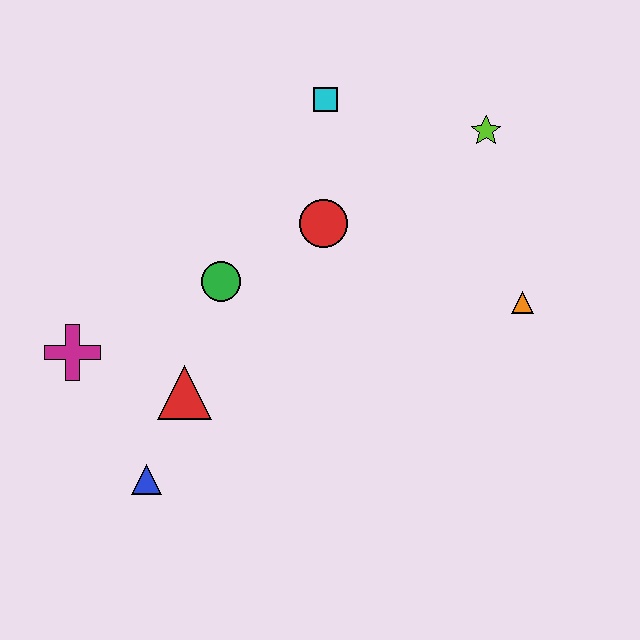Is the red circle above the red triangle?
Yes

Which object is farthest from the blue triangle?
The lime star is farthest from the blue triangle.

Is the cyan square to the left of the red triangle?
No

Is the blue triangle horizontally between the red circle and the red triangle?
No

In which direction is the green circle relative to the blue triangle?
The green circle is above the blue triangle.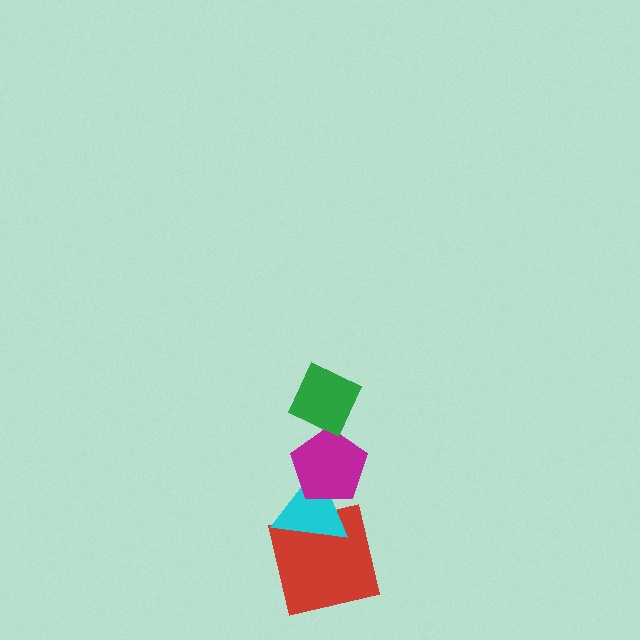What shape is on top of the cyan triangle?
The magenta pentagon is on top of the cyan triangle.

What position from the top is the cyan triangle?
The cyan triangle is 3rd from the top.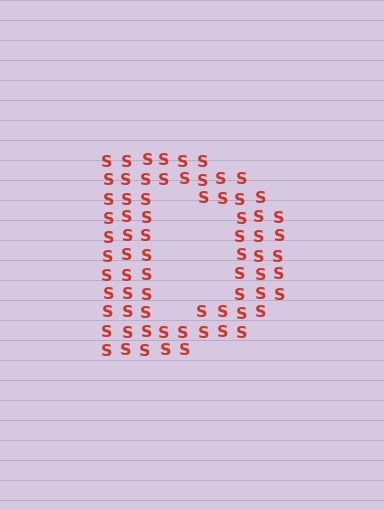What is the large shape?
The large shape is the letter D.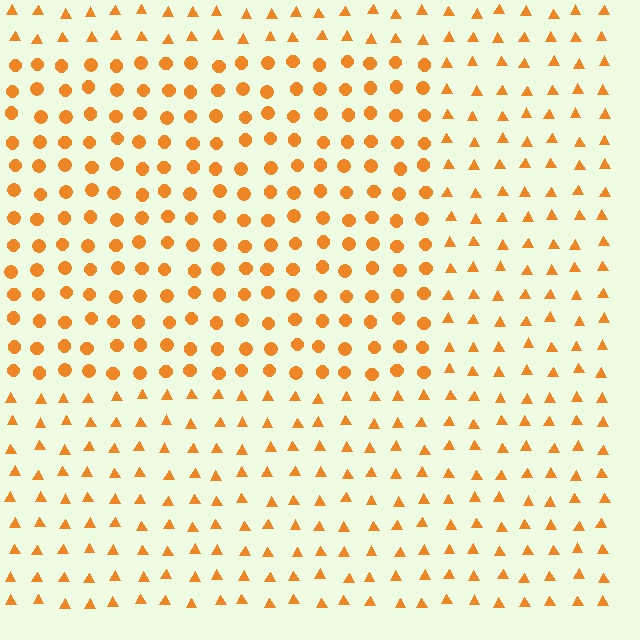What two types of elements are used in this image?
The image uses circles inside the rectangle region and triangles outside it.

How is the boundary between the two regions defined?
The boundary is defined by a change in element shape: circles inside vs. triangles outside. All elements share the same color and spacing.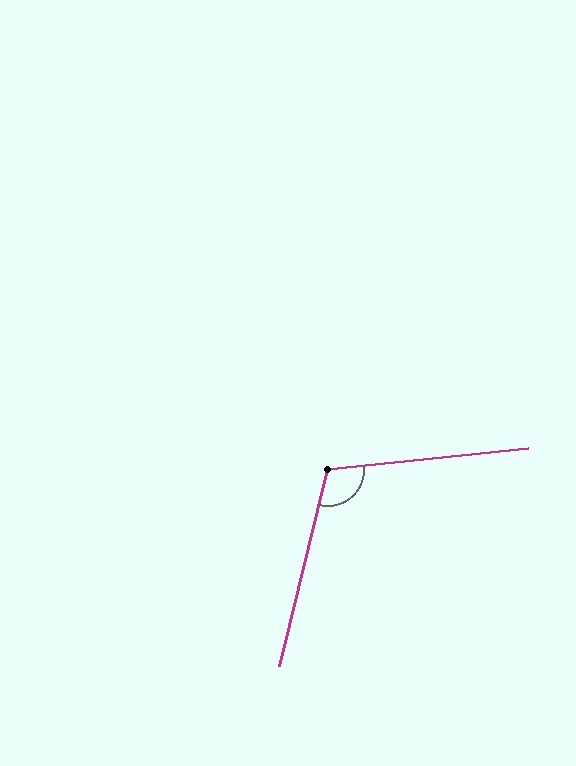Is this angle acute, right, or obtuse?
It is obtuse.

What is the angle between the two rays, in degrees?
Approximately 110 degrees.